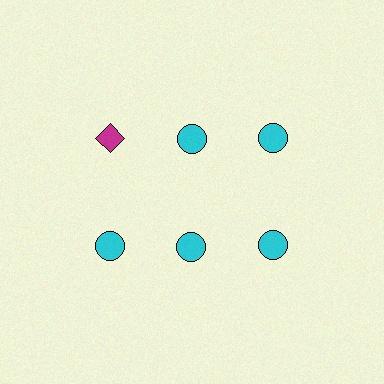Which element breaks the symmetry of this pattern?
The magenta diamond in the top row, leftmost column breaks the symmetry. All other shapes are cyan circles.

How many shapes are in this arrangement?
There are 6 shapes arranged in a grid pattern.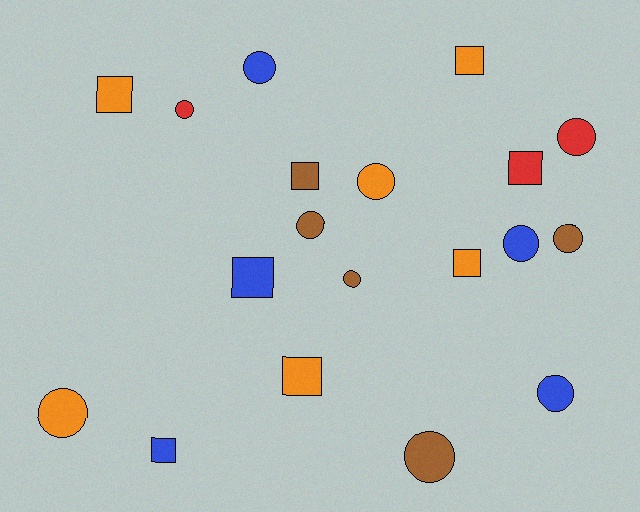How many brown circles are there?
There are 4 brown circles.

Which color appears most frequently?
Orange, with 6 objects.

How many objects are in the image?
There are 19 objects.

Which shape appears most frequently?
Circle, with 11 objects.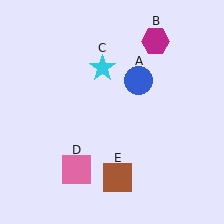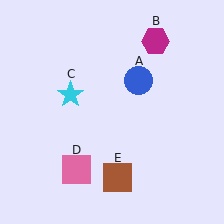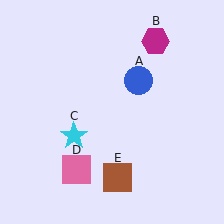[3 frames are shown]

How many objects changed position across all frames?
1 object changed position: cyan star (object C).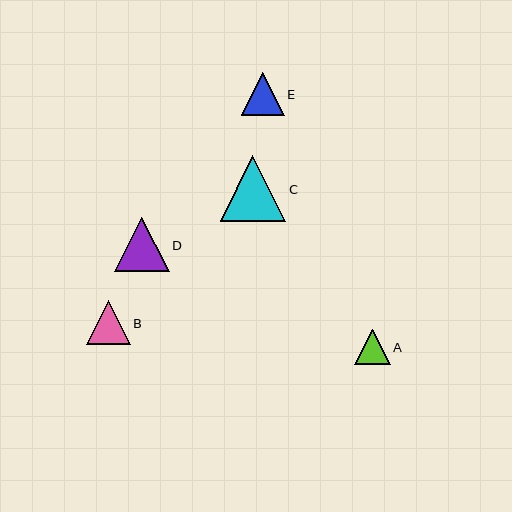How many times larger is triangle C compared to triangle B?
Triangle C is approximately 1.5 times the size of triangle B.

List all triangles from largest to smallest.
From largest to smallest: C, D, B, E, A.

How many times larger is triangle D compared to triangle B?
Triangle D is approximately 1.3 times the size of triangle B.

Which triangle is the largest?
Triangle C is the largest with a size of approximately 66 pixels.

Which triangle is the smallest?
Triangle A is the smallest with a size of approximately 36 pixels.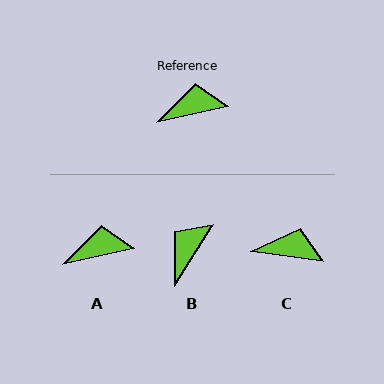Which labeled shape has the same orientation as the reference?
A.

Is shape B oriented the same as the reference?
No, it is off by about 45 degrees.